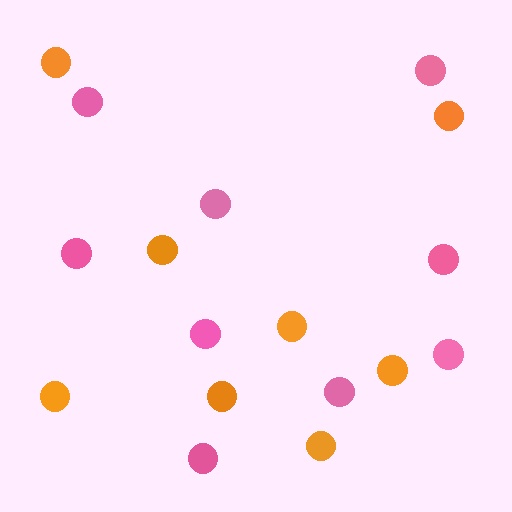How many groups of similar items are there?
There are 2 groups: one group of orange circles (8) and one group of pink circles (9).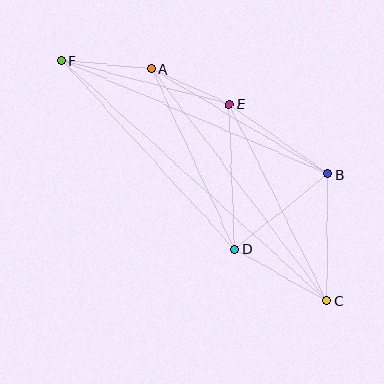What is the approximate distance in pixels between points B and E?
The distance between B and E is approximately 121 pixels.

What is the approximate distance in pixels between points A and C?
The distance between A and C is approximately 291 pixels.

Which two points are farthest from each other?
Points C and F are farthest from each other.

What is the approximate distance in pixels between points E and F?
The distance between E and F is approximately 173 pixels.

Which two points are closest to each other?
Points A and E are closest to each other.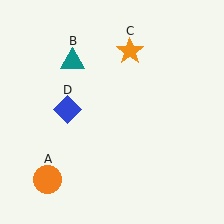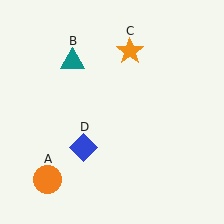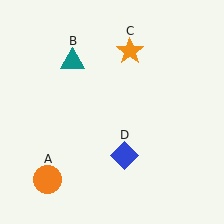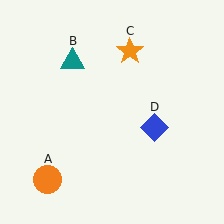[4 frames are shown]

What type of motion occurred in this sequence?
The blue diamond (object D) rotated counterclockwise around the center of the scene.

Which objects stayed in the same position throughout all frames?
Orange circle (object A) and teal triangle (object B) and orange star (object C) remained stationary.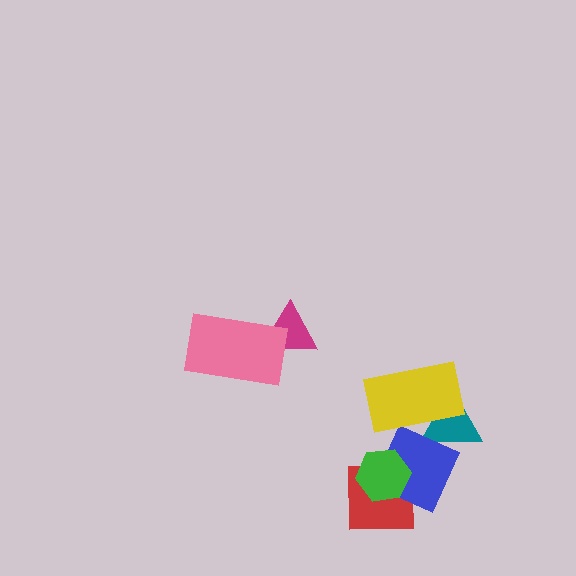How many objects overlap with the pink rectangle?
1 object overlaps with the pink rectangle.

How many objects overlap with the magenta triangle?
1 object overlaps with the magenta triangle.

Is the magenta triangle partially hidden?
Yes, it is partially covered by another shape.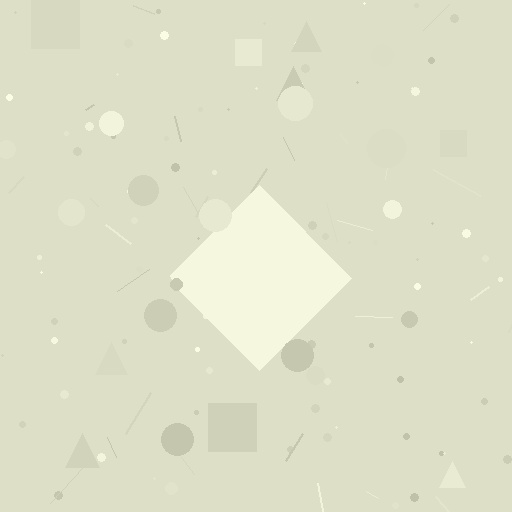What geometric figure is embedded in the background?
A diamond is embedded in the background.